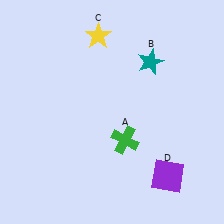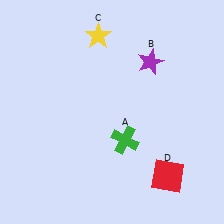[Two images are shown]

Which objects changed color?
B changed from teal to purple. D changed from purple to red.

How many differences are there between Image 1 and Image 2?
There are 2 differences between the two images.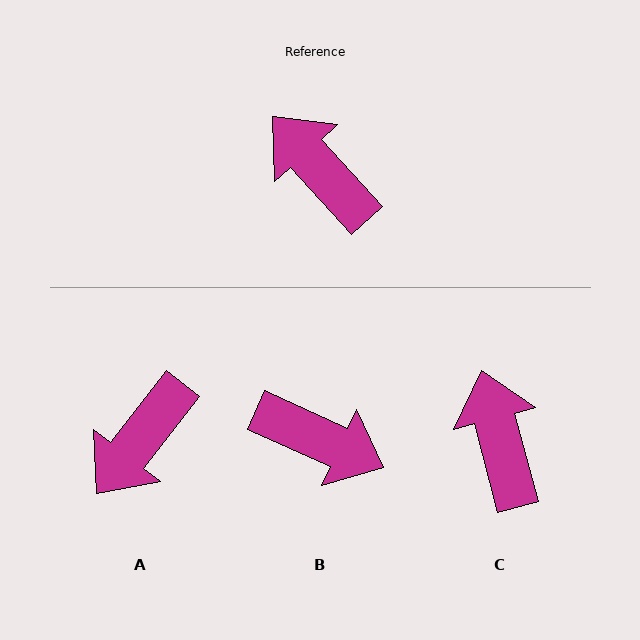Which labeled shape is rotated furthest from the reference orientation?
B, about 156 degrees away.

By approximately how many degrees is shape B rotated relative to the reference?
Approximately 156 degrees clockwise.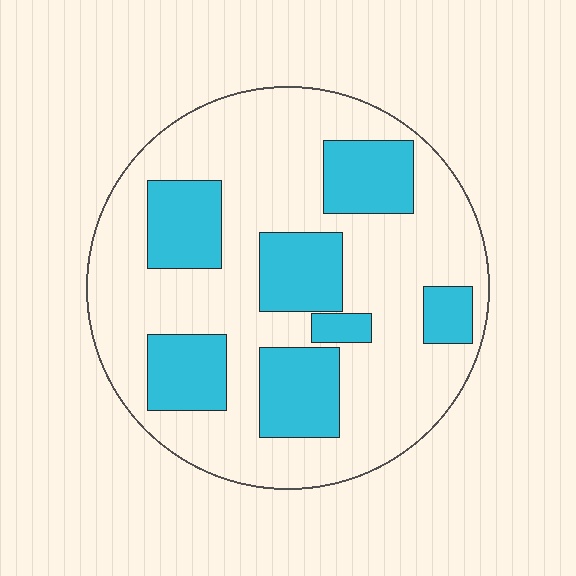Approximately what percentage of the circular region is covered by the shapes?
Approximately 30%.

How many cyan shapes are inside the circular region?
7.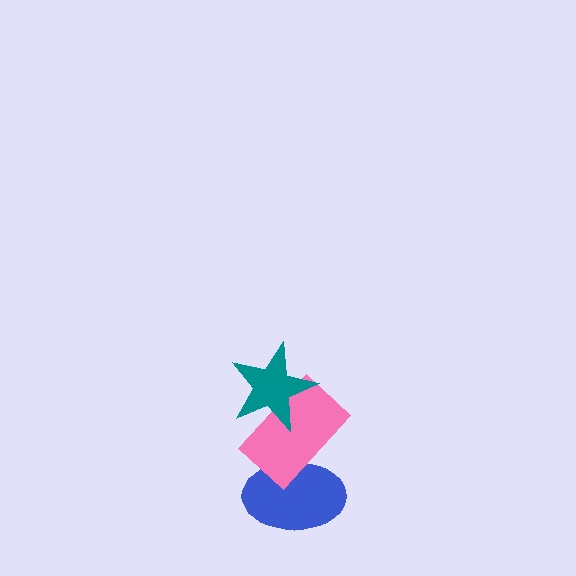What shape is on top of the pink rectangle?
The teal star is on top of the pink rectangle.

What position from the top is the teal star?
The teal star is 1st from the top.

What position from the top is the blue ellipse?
The blue ellipse is 3rd from the top.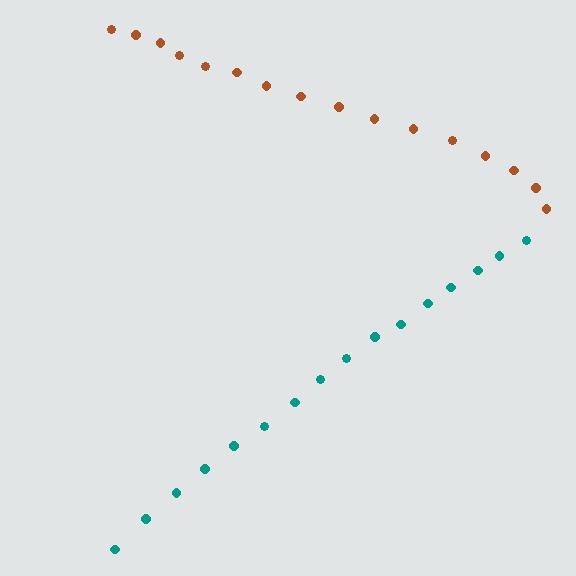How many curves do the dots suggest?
There are 2 distinct paths.